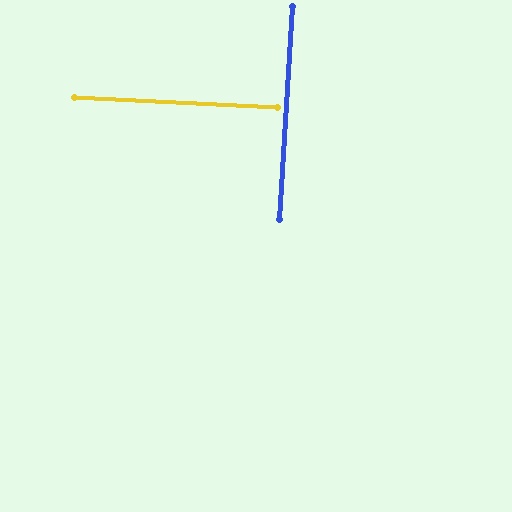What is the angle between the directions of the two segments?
Approximately 89 degrees.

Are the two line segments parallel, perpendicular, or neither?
Perpendicular — they meet at approximately 89°.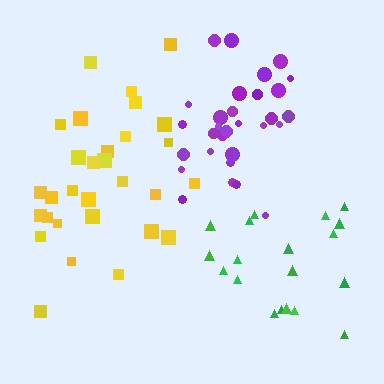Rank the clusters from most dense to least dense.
purple, yellow, green.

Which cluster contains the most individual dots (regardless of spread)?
Purple (31).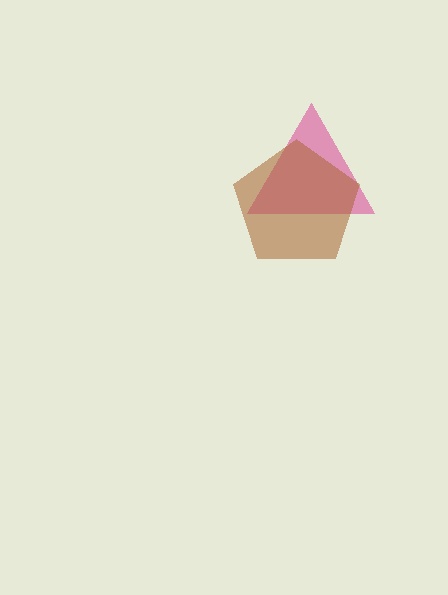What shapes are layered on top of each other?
The layered shapes are: a magenta triangle, a brown pentagon.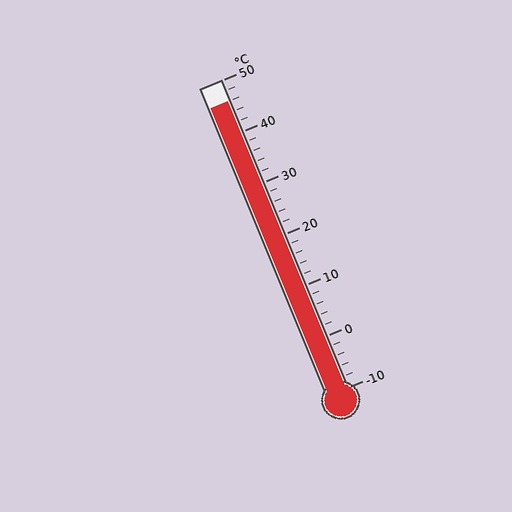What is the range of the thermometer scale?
The thermometer scale ranges from -10°C to 50°C.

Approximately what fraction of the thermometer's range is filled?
The thermometer is filled to approximately 95% of its range.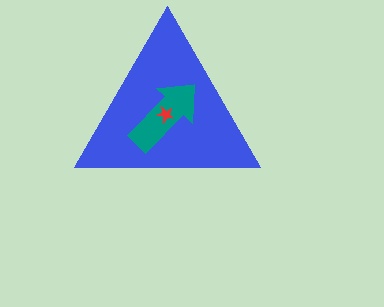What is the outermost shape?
The blue triangle.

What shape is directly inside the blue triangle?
The teal arrow.